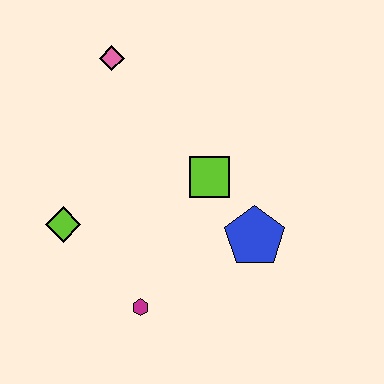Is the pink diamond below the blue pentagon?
No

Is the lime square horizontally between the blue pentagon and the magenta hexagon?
Yes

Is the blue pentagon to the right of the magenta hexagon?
Yes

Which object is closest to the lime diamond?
The magenta hexagon is closest to the lime diamond.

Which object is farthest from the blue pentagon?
The pink diamond is farthest from the blue pentagon.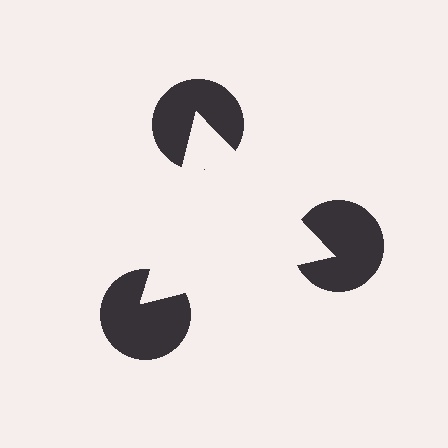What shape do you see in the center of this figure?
An illusory triangle — its edges are inferred from the aligned wedge cuts in the pac-man discs, not physically drawn.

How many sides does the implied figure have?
3 sides.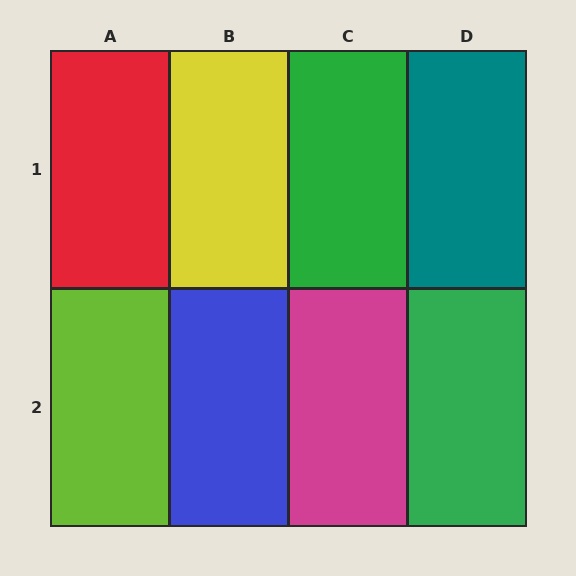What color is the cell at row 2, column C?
Magenta.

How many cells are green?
2 cells are green.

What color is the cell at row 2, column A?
Lime.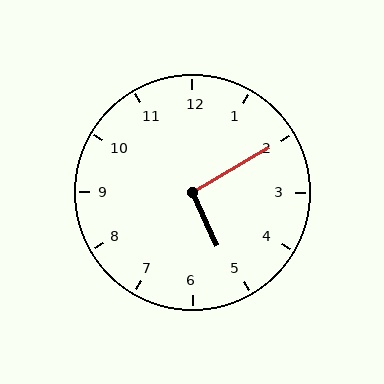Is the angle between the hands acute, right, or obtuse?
It is right.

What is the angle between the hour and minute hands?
Approximately 95 degrees.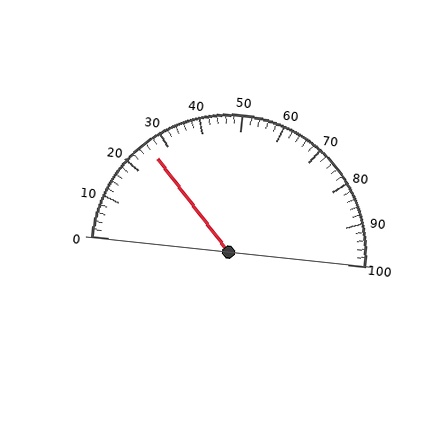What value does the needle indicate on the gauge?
The needle indicates approximately 26.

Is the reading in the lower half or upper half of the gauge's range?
The reading is in the lower half of the range (0 to 100).